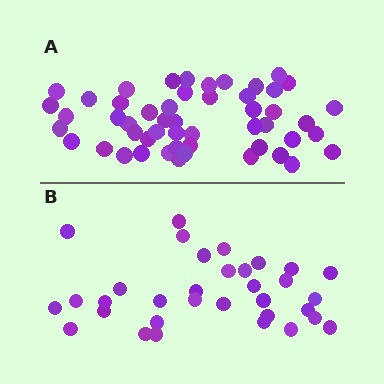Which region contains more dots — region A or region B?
Region A (the top region) has more dots.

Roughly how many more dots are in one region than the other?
Region A has approximately 20 more dots than region B.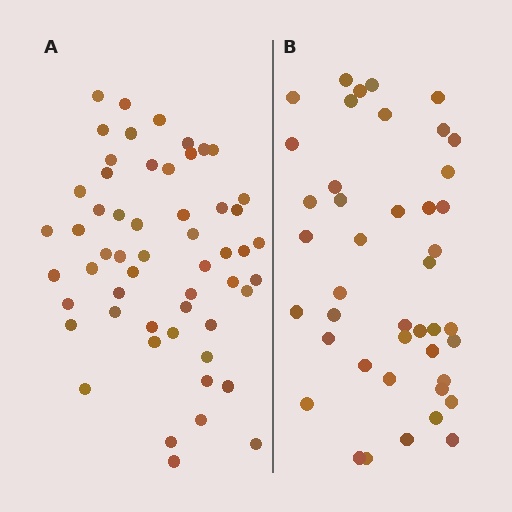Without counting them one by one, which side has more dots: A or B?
Region A (the left region) has more dots.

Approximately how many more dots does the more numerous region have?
Region A has roughly 12 or so more dots than region B.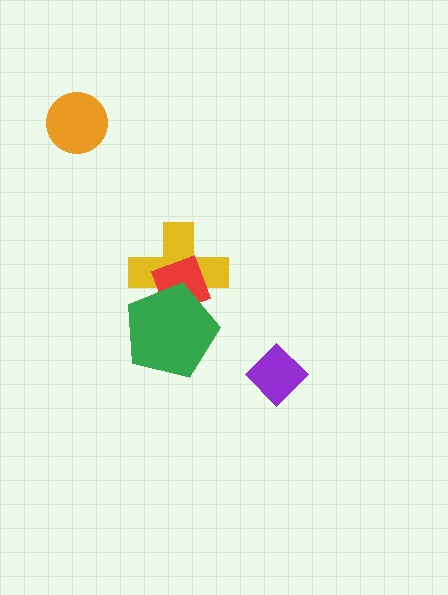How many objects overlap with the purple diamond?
0 objects overlap with the purple diamond.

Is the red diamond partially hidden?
Yes, it is partially covered by another shape.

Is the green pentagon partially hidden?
No, no other shape covers it.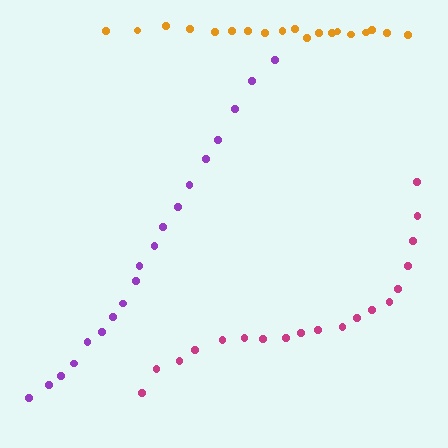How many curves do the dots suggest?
There are 3 distinct paths.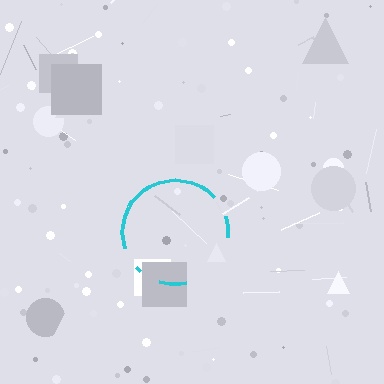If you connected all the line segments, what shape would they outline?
They would outline a circle.